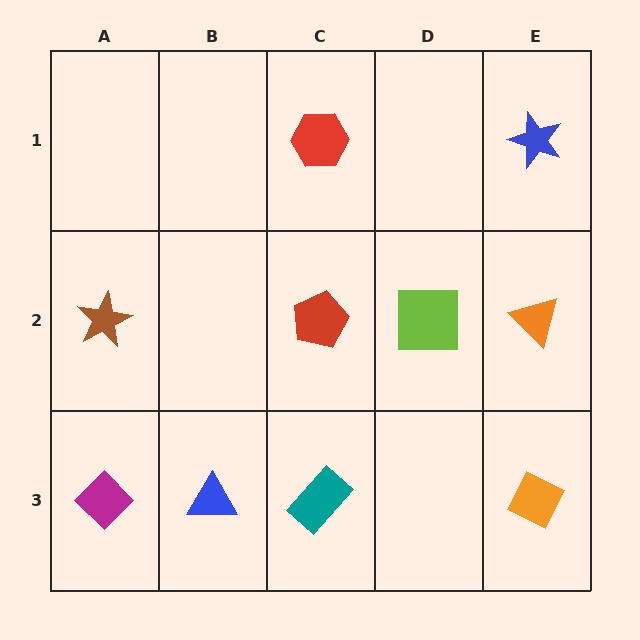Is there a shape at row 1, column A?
No, that cell is empty.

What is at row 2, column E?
An orange triangle.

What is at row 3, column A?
A magenta diamond.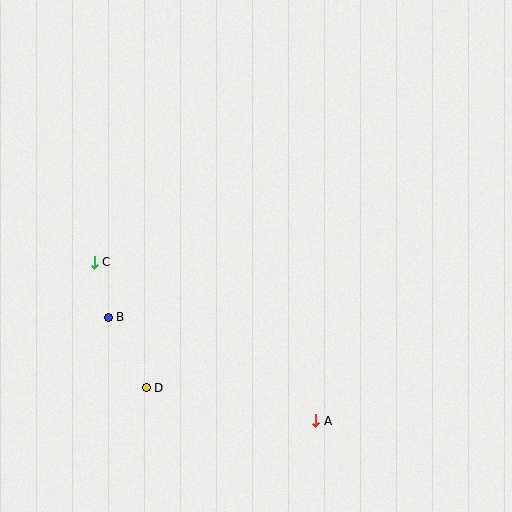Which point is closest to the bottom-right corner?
Point A is closest to the bottom-right corner.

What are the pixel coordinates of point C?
Point C is at (94, 262).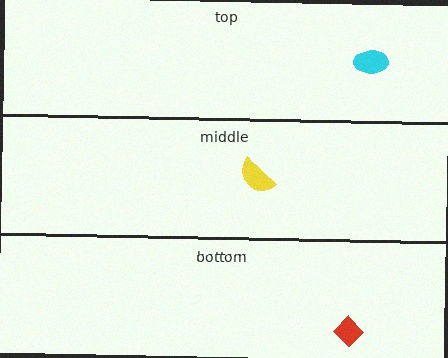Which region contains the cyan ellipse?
The top region.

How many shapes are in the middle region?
1.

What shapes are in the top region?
The cyan ellipse.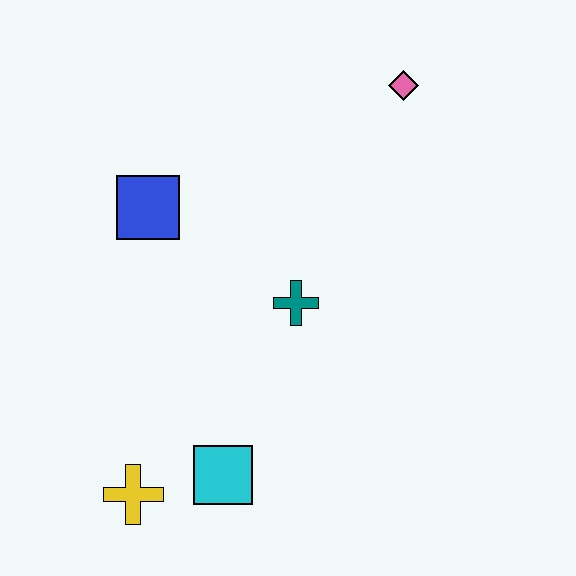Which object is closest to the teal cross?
The blue square is closest to the teal cross.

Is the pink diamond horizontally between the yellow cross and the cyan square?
No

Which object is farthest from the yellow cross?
The pink diamond is farthest from the yellow cross.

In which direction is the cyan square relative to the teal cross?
The cyan square is below the teal cross.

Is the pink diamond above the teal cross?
Yes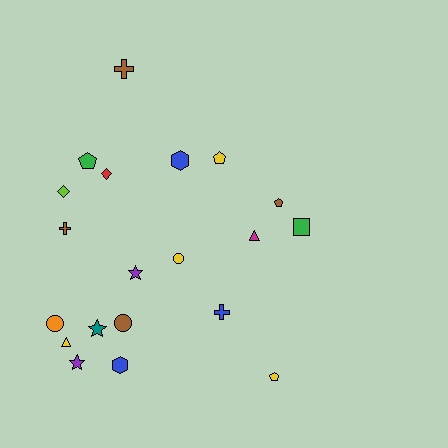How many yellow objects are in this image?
There are 4 yellow objects.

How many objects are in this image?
There are 20 objects.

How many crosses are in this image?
There are 3 crosses.